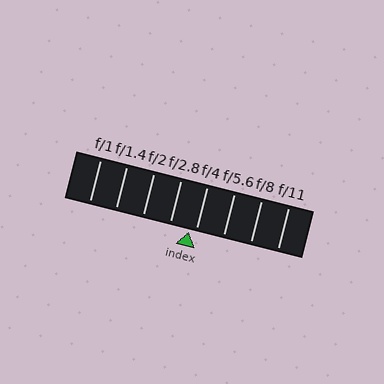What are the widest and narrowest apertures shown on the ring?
The widest aperture shown is f/1 and the narrowest is f/11.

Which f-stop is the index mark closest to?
The index mark is closest to f/4.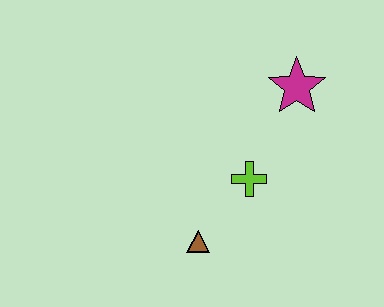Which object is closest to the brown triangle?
The lime cross is closest to the brown triangle.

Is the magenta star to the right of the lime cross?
Yes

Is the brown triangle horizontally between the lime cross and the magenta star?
No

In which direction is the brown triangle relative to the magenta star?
The brown triangle is below the magenta star.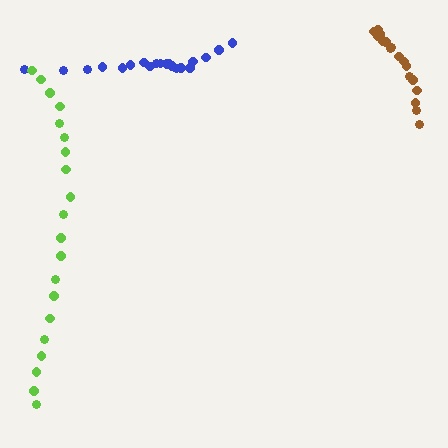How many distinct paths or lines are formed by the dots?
There are 3 distinct paths.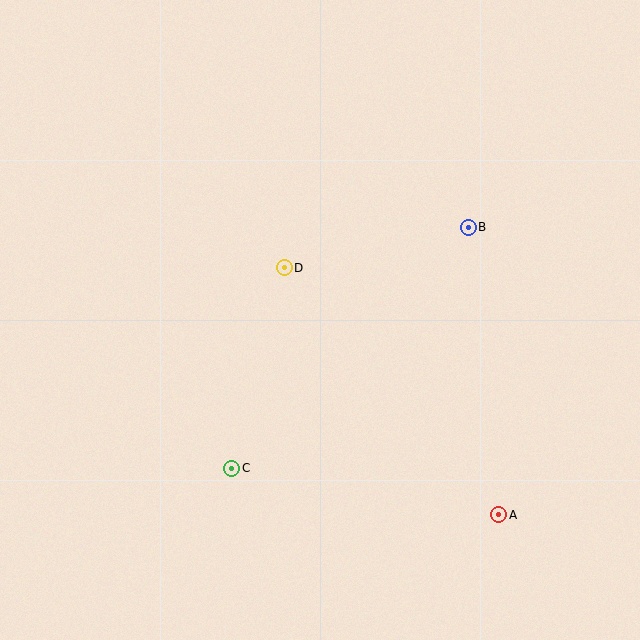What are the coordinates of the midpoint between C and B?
The midpoint between C and B is at (350, 348).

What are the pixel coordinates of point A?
Point A is at (498, 515).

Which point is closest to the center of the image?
Point D at (284, 268) is closest to the center.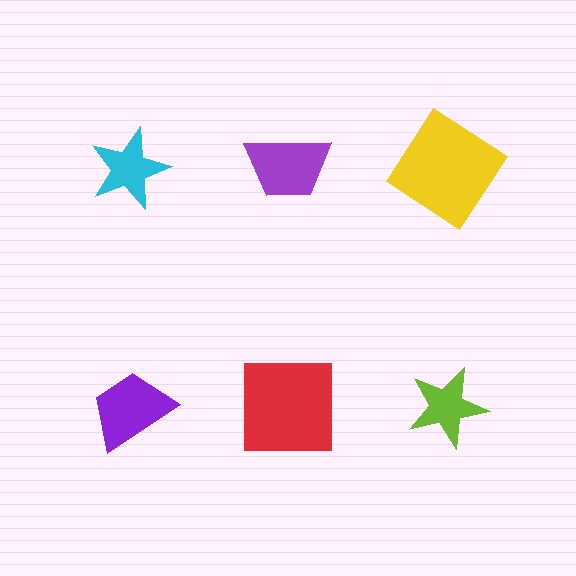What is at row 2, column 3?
A lime star.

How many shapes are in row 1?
3 shapes.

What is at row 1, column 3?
A yellow diamond.